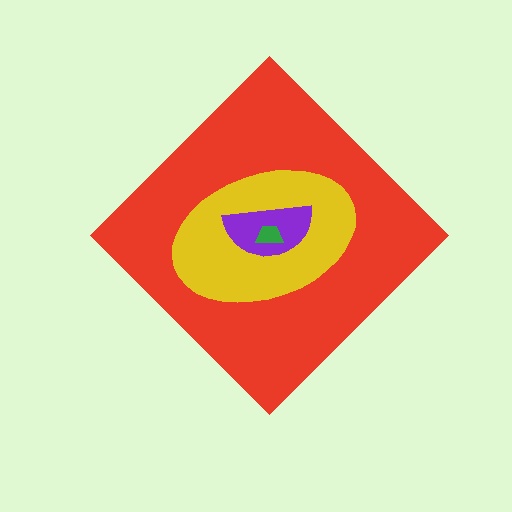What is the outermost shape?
The red diamond.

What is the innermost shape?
The green trapezoid.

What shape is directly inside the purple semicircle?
The green trapezoid.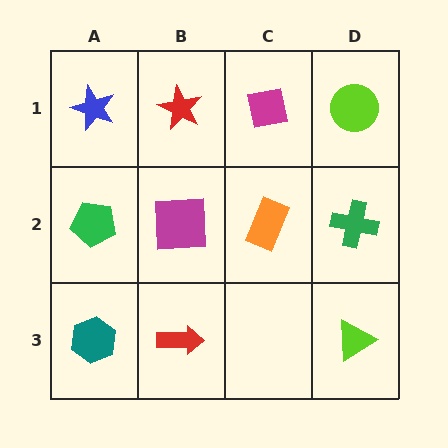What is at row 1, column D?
A lime circle.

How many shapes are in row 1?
4 shapes.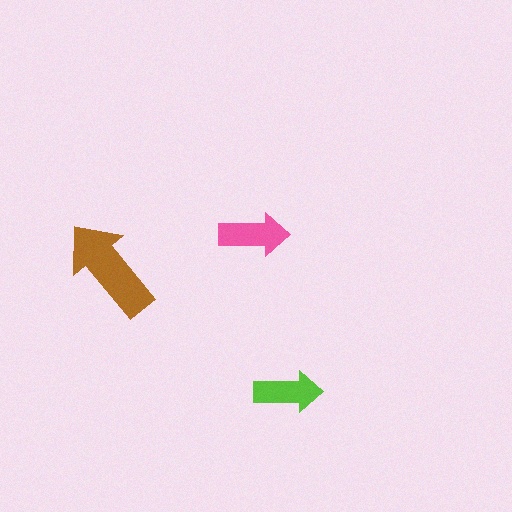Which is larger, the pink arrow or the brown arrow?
The brown one.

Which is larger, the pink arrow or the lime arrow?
The pink one.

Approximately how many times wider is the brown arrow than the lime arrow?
About 1.5 times wider.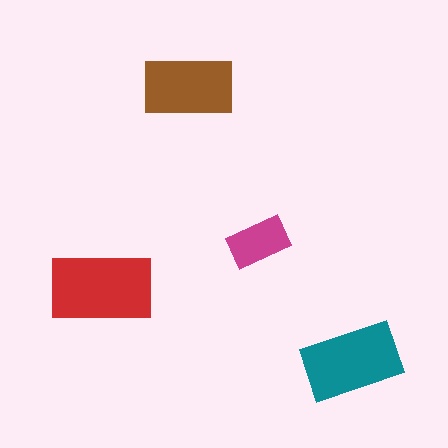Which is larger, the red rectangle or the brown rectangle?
The red one.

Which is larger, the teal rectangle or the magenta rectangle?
The teal one.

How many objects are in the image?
There are 4 objects in the image.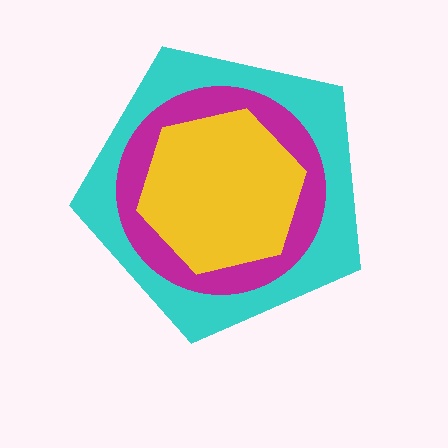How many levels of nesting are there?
3.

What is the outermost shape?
The cyan pentagon.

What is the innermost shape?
The yellow hexagon.